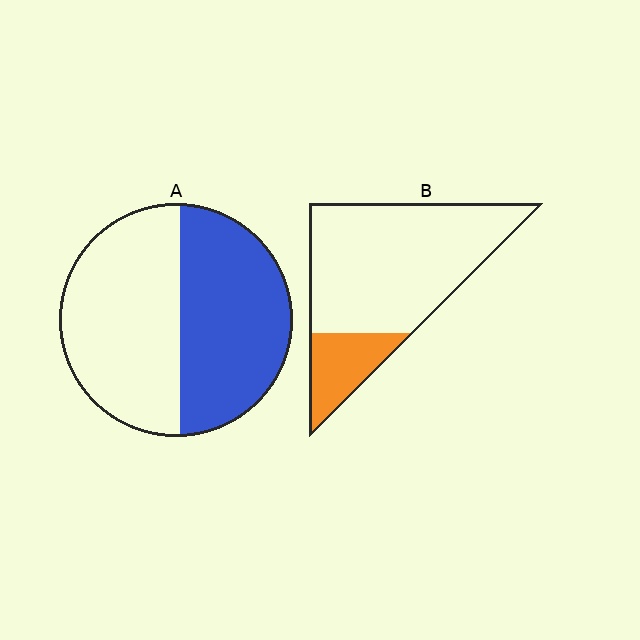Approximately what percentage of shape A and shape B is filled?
A is approximately 50% and B is approximately 20%.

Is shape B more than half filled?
No.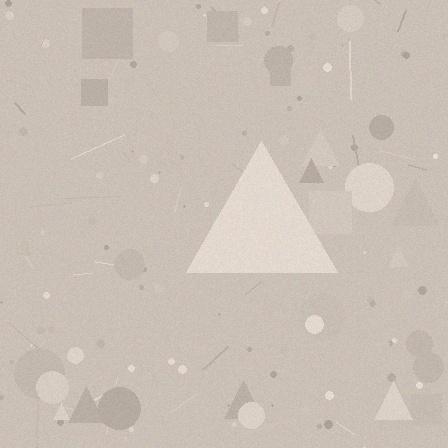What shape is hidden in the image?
A triangle is hidden in the image.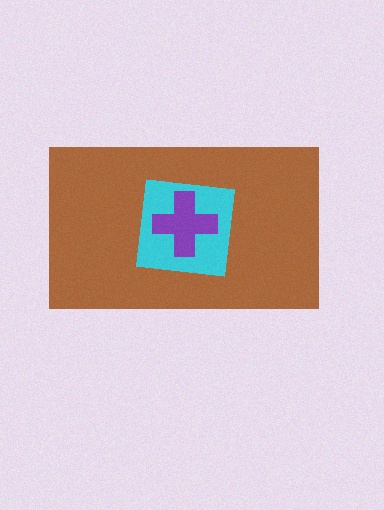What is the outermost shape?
The brown rectangle.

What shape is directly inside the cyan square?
The purple cross.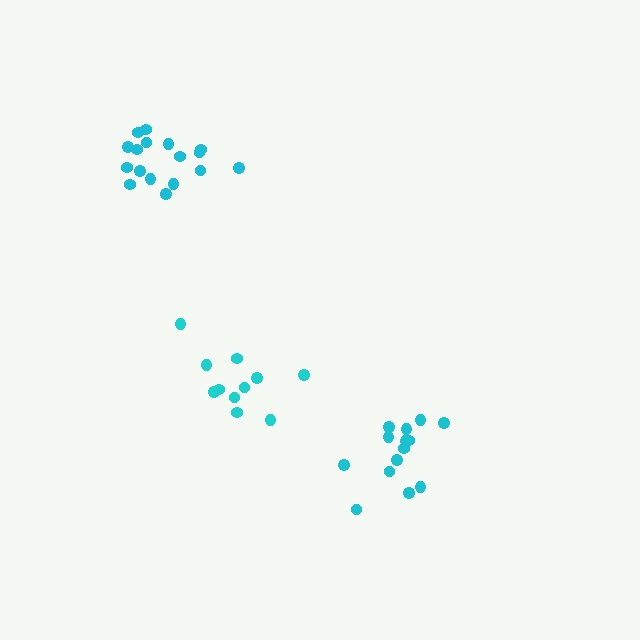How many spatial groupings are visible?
There are 3 spatial groupings.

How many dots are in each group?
Group 1: 11 dots, Group 2: 17 dots, Group 3: 14 dots (42 total).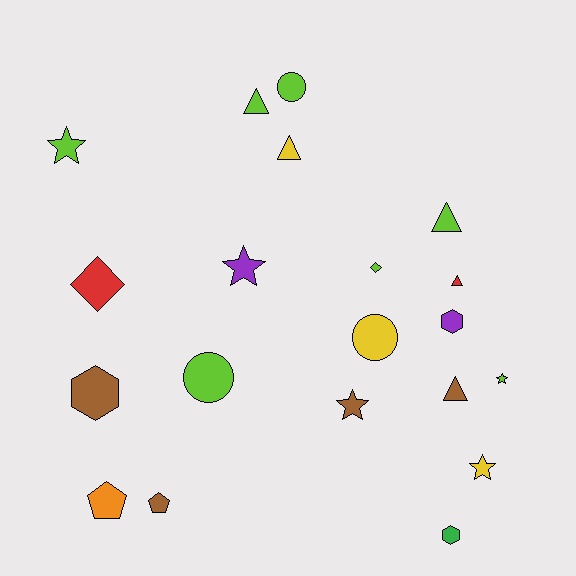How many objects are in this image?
There are 20 objects.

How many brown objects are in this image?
There are 4 brown objects.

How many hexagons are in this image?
There are 3 hexagons.